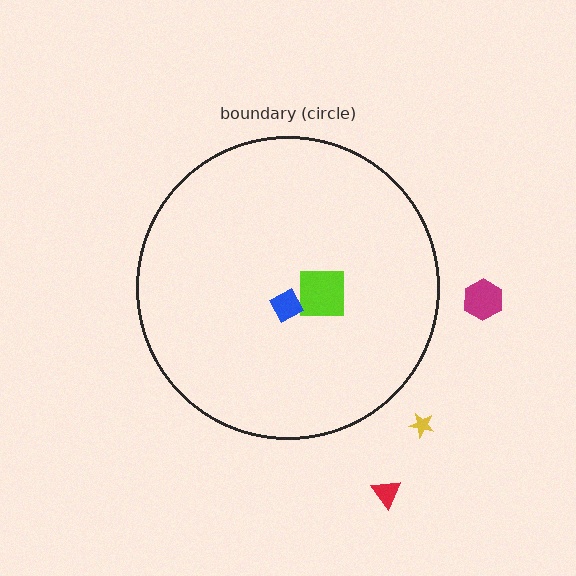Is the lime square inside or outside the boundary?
Inside.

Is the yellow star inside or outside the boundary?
Outside.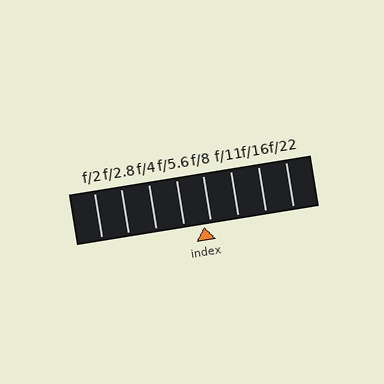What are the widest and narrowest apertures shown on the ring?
The widest aperture shown is f/2 and the narrowest is f/22.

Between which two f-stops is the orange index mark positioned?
The index mark is between f/5.6 and f/8.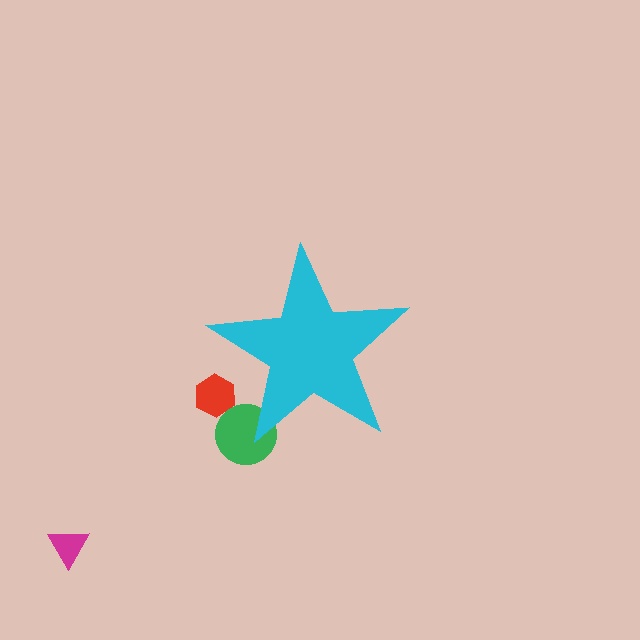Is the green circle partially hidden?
Yes, the green circle is partially hidden behind the cyan star.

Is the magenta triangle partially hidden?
No, the magenta triangle is fully visible.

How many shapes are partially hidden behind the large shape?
2 shapes are partially hidden.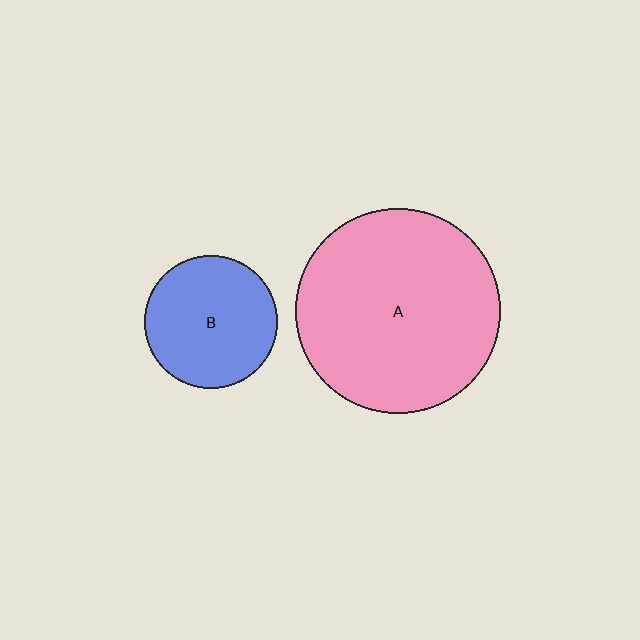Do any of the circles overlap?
No, none of the circles overlap.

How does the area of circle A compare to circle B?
Approximately 2.4 times.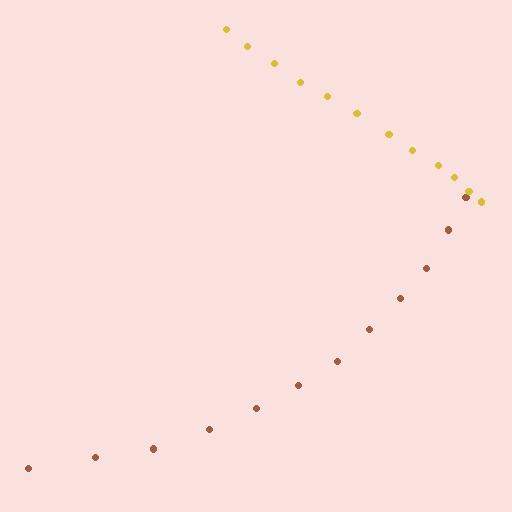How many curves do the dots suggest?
There are 2 distinct paths.